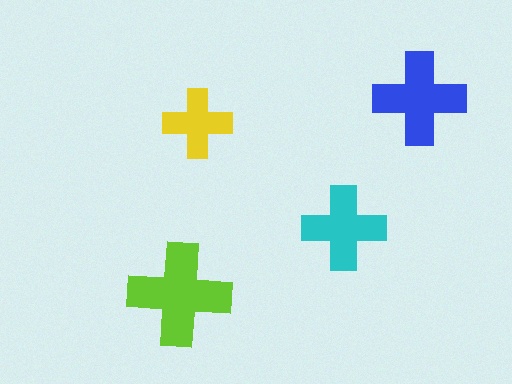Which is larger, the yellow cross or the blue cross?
The blue one.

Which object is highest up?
The blue cross is topmost.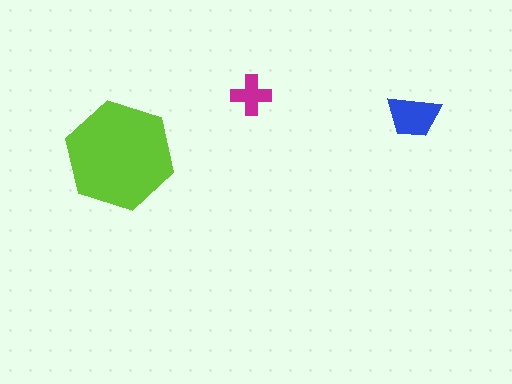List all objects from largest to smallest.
The lime hexagon, the blue trapezoid, the magenta cross.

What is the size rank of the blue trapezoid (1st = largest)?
2nd.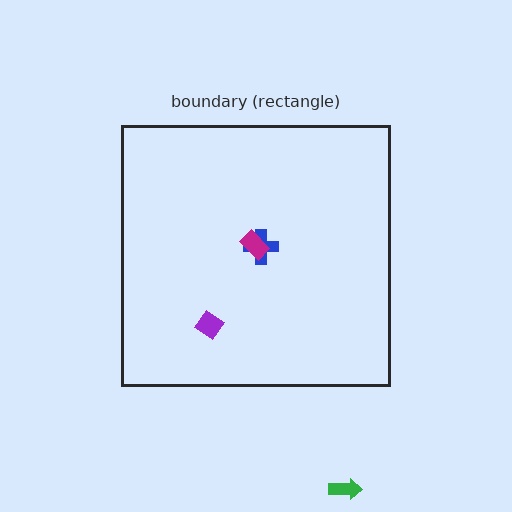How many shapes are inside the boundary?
3 inside, 1 outside.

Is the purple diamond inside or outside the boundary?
Inside.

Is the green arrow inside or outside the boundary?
Outside.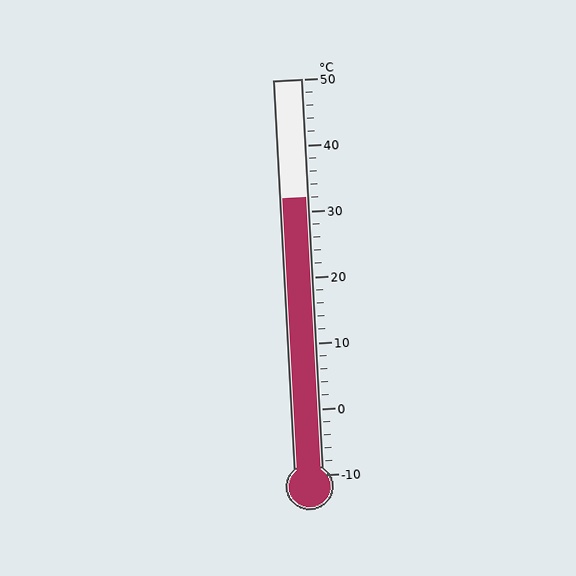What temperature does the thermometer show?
The thermometer shows approximately 32°C.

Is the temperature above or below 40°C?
The temperature is below 40°C.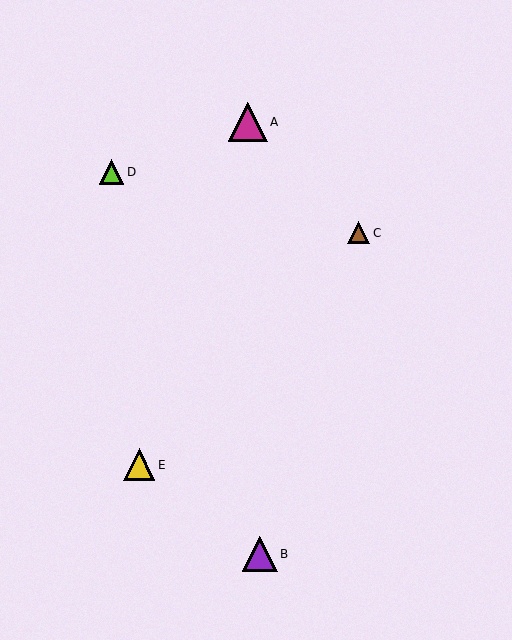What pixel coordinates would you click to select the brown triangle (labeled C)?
Click at (359, 233) to select the brown triangle C.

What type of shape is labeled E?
Shape E is a yellow triangle.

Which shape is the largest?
The magenta triangle (labeled A) is the largest.